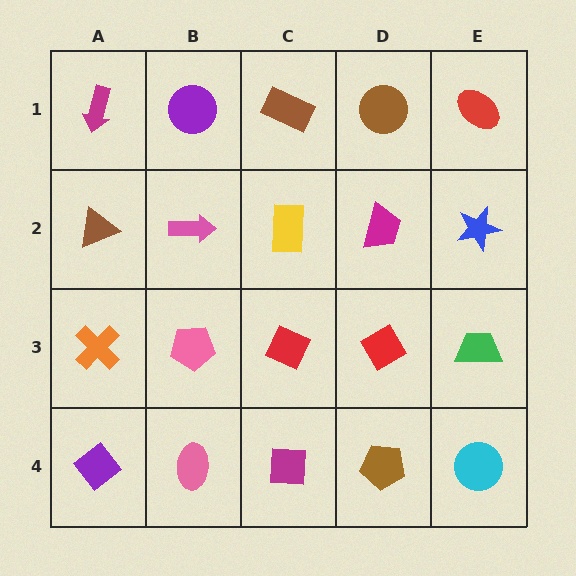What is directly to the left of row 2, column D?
A yellow rectangle.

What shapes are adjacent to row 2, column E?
A red ellipse (row 1, column E), a green trapezoid (row 3, column E), a magenta trapezoid (row 2, column D).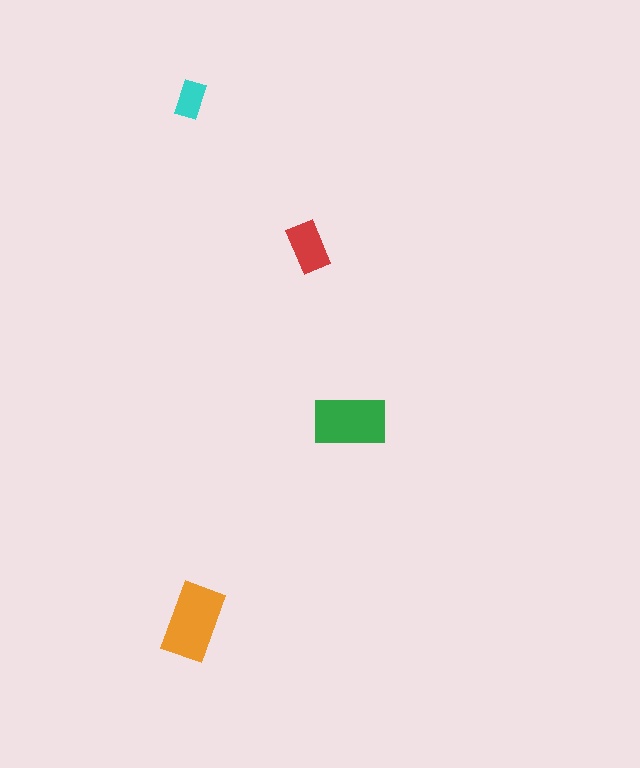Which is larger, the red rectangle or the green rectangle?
The green one.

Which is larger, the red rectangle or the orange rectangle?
The orange one.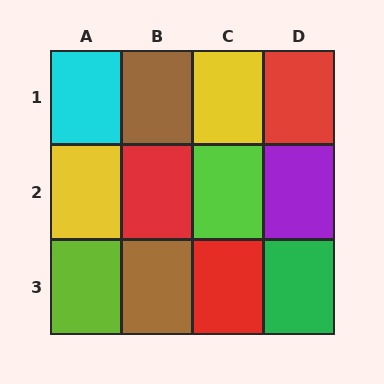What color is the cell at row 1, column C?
Yellow.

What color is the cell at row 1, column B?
Brown.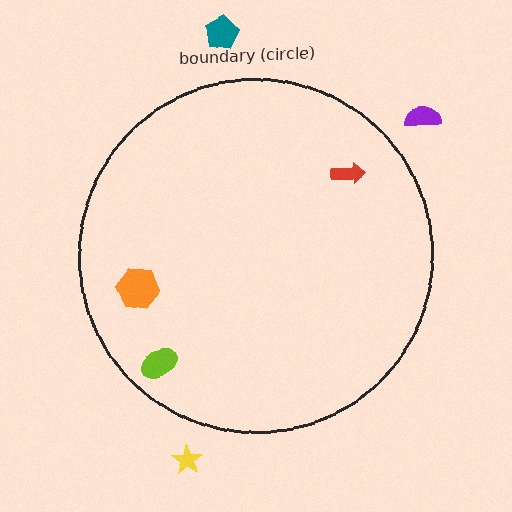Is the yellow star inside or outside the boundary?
Outside.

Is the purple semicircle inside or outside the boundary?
Outside.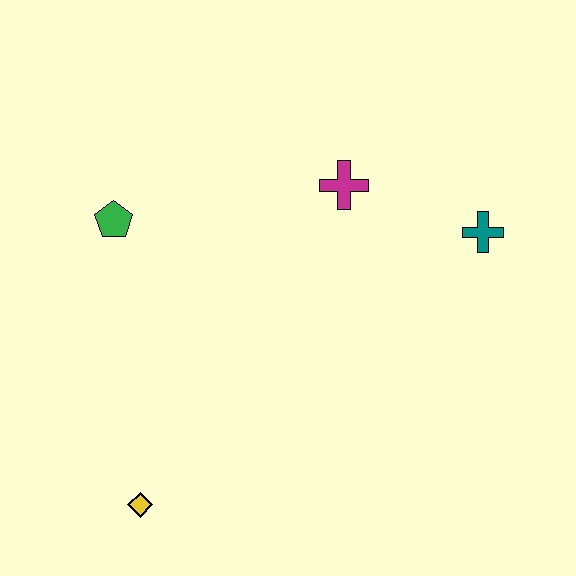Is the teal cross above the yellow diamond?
Yes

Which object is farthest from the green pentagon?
The teal cross is farthest from the green pentagon.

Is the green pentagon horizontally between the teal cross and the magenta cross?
No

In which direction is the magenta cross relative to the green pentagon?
The magenta cross is to the right of the green pentagon.